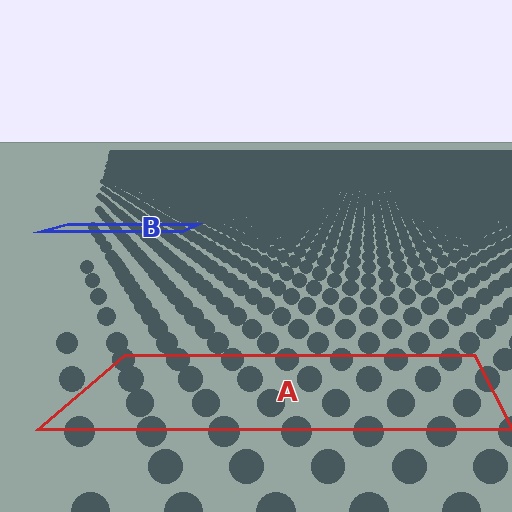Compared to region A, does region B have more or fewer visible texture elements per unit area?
Region B has more texture elements per unit area — they are packed more densely because it is farther away.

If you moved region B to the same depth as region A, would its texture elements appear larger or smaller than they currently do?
They would appear larger. At a closer depth, the same texture elements are projected at a bigger on-screen size.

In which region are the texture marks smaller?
The texture marks are smaller in region B, because it is farther away.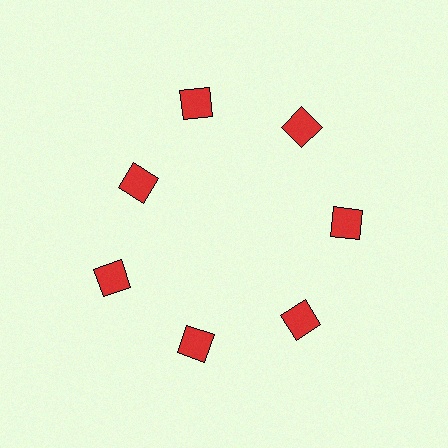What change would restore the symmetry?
The symmetry would be restored by moving it outward, back onto the ring so that all 7 squares sit at equal angles and equal distance from the center.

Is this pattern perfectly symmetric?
No. The 7 red squares are arranged in a ring, but one element near the 10 o'clock position is pulled inward toward the center, breaking the 7-fold rotational symmetry.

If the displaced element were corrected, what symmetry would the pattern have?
It would have 7-fold rotational symmetry — the pattern would map onto itself every 51 degrees.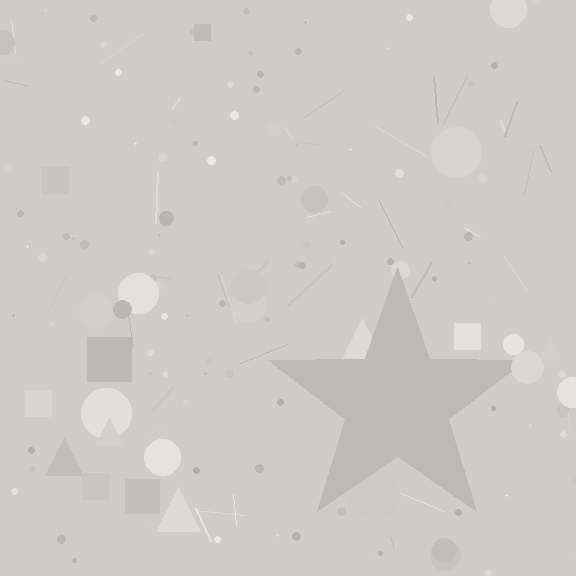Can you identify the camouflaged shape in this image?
The camouflaged shape is a star.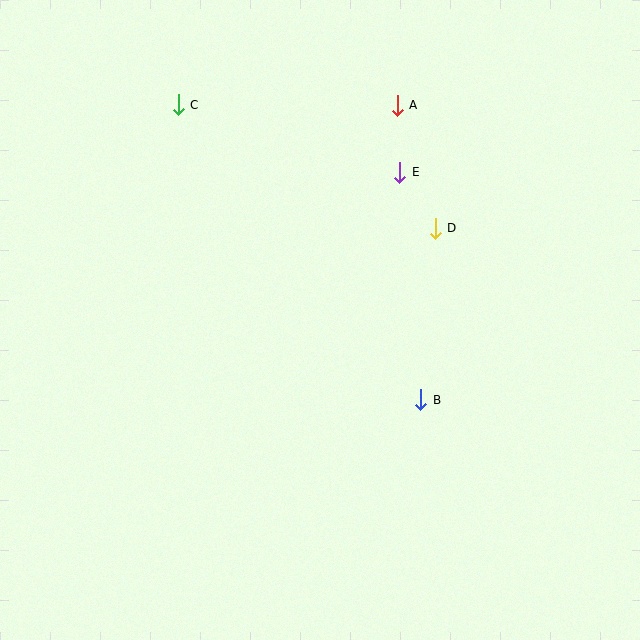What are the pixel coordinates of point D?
Point D is at (435, 228).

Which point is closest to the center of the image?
Point B at (420, 400) is closest to the center.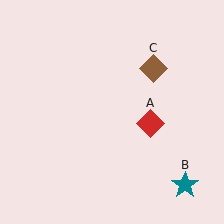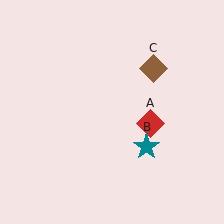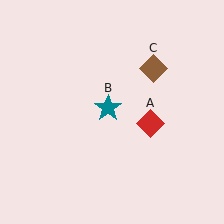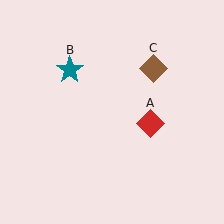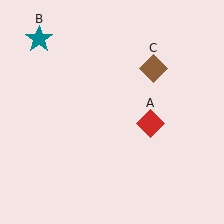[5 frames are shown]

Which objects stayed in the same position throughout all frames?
Red diamond (object A) and brown diamond (object C) remained stationary.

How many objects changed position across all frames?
1 object changed position: teal star (object B).